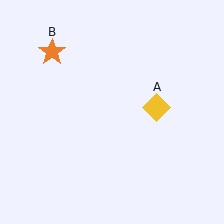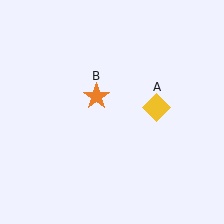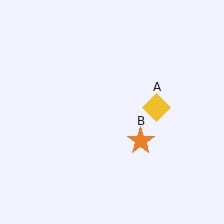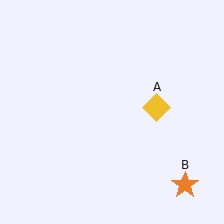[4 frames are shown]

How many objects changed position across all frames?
1 object changed position: orange star (object B).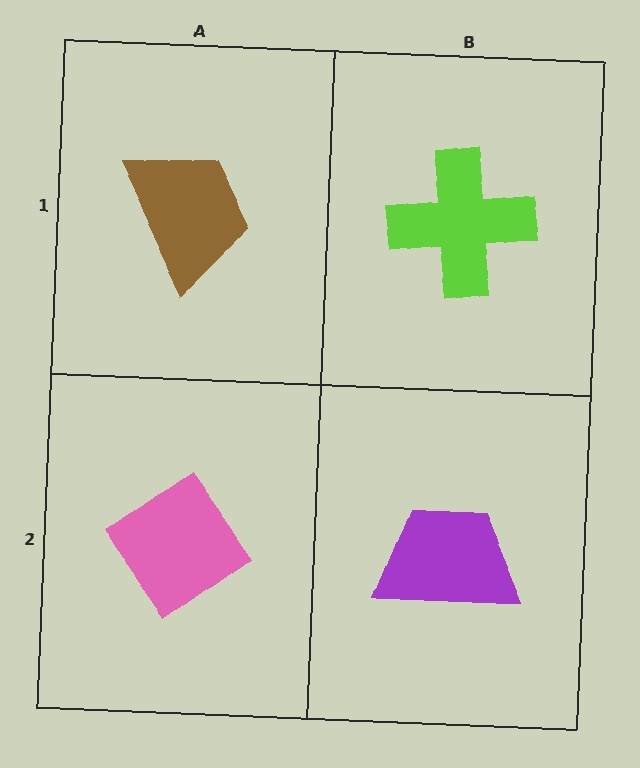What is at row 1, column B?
A lime cross.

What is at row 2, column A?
A pink diamond.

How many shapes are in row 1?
2 shapes.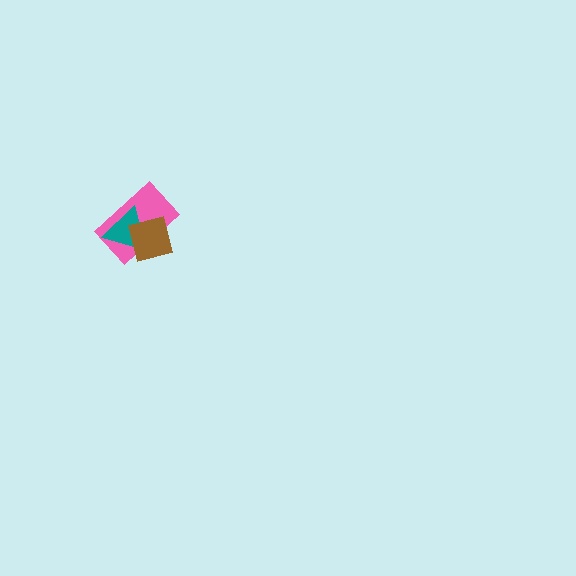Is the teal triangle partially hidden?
Yes, it is partially covered by another shape.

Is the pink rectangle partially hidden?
Yes, it is partially covered by another shape.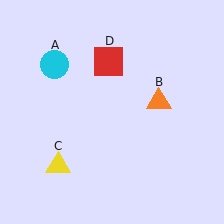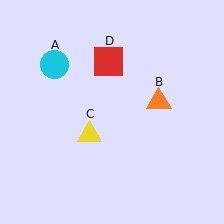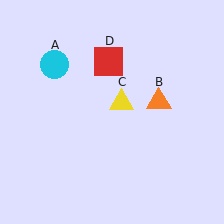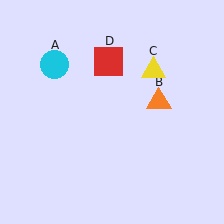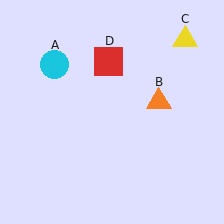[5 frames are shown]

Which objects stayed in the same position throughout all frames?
Cyan circle (object A) and orange triangle (object B) and red square (object D) remained stationary.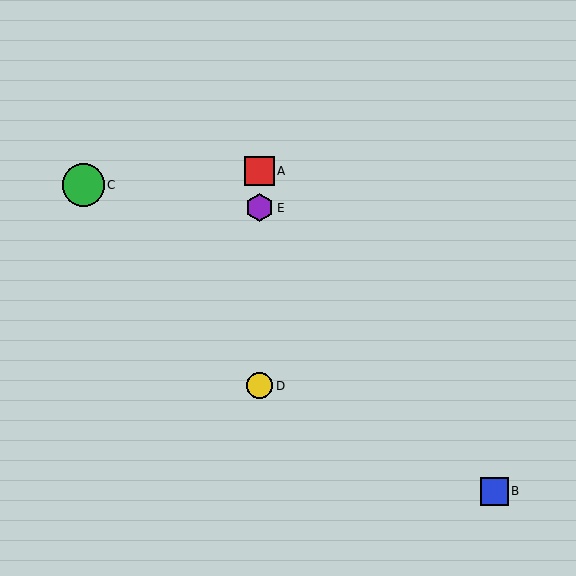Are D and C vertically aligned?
No, D is at x≈259 and C is at x≈83.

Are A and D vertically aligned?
Yes, both are at x≈259.